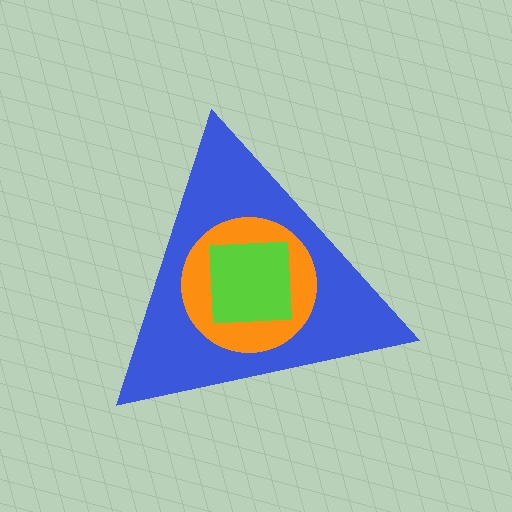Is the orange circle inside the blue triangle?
Yes.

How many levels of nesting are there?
3.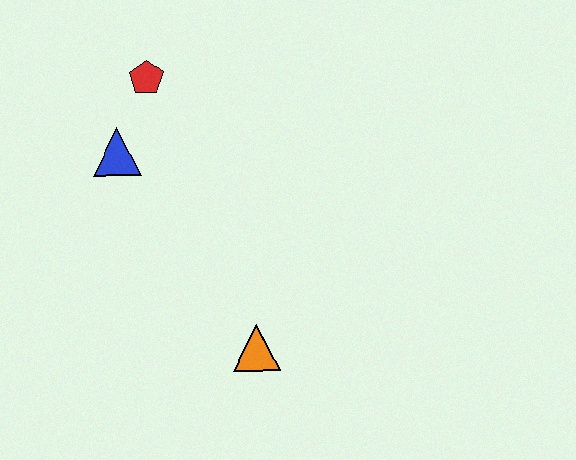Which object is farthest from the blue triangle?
The orange triangle is farthest from the blue triangle.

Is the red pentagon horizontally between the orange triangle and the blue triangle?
Yes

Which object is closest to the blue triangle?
The red pentagon is closest to the blue triangle.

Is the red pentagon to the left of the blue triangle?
No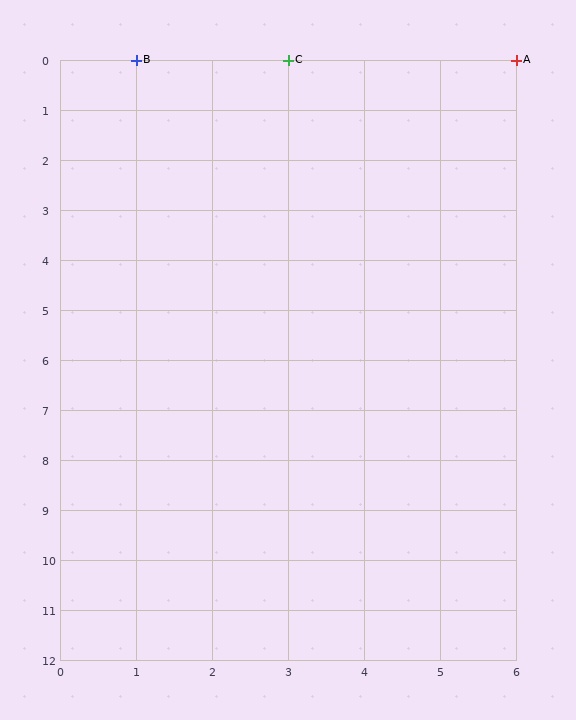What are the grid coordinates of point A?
Point A is at grid coordinates (6, 0).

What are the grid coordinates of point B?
Point B is at grid coordinates (1, 0).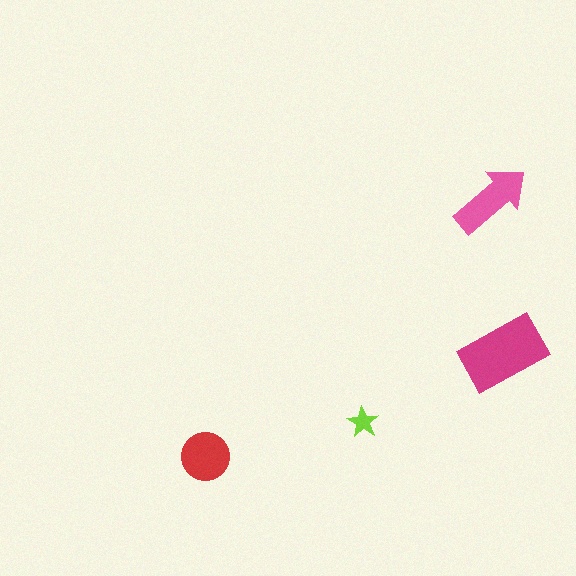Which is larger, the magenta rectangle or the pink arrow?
The magenta rectangle.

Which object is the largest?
The magenta rectangle.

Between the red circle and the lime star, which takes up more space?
The red circle.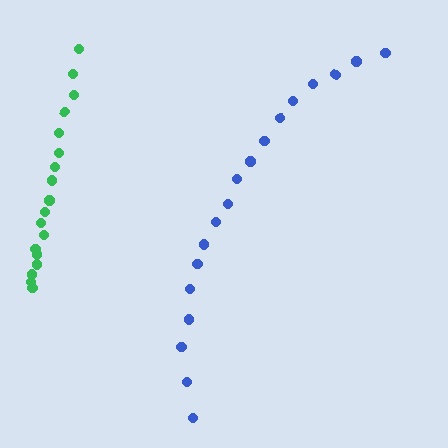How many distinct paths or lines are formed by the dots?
There are 2 distinct paths.